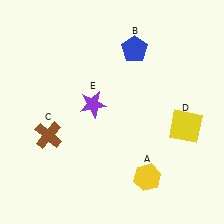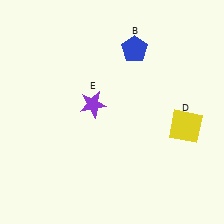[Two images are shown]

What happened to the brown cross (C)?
The brown cross (C) was removed in Image 2. It was in the bottom-left area of Image 1.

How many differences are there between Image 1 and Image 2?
There are 2 differences between the two images.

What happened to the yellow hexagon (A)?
The yellow hexagon (A) was removed in Image 2. It was in the bottom-right area of Image 1.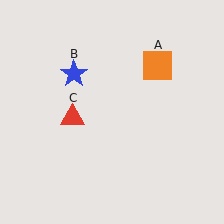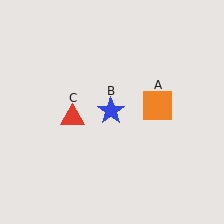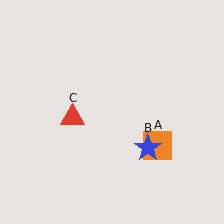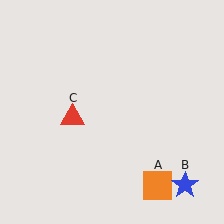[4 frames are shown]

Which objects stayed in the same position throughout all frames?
Red triangle (object C) remained stationary.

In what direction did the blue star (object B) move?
The blue star (object B) moved down and to the right.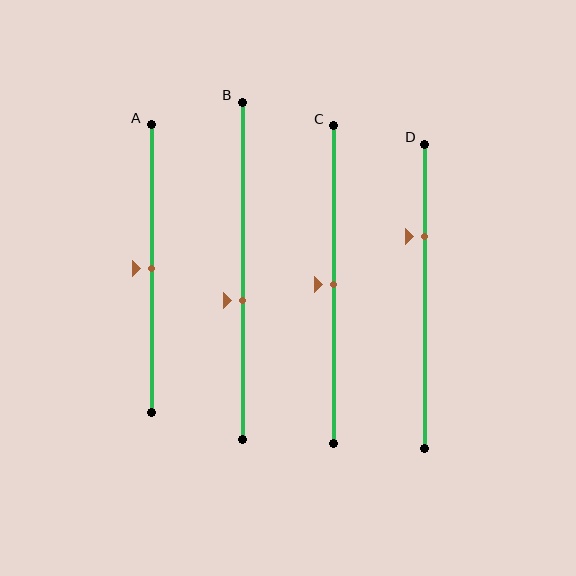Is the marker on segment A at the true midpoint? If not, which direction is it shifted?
Yes, the marker on segment A is at the true midpoint.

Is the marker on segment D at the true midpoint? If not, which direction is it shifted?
No, the marker on segment D is shifted upward by about 20% of the segment length.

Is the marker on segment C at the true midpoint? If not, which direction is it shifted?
Yes, the marker on segment C is at the true midpoint.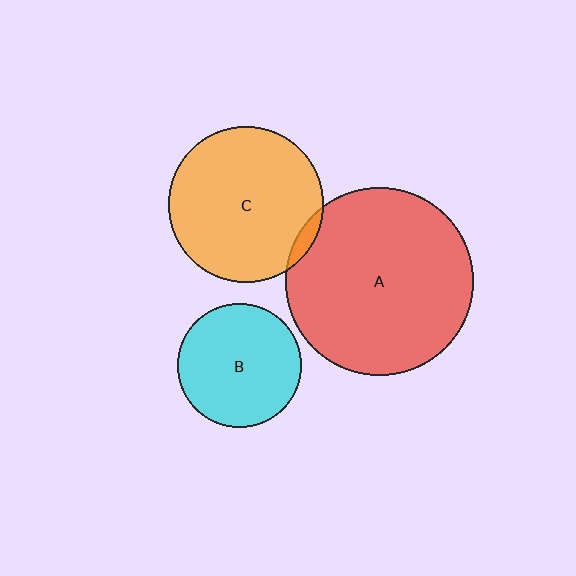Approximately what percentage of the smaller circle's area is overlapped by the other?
Approximately 5%.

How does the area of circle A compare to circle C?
Approximately 1.5 times.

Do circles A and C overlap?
Yes.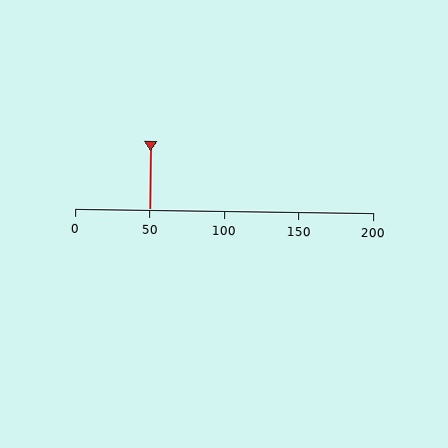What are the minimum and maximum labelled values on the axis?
The axis runs from 0 to 200.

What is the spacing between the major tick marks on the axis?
The major ticks are spaced 50 apart.